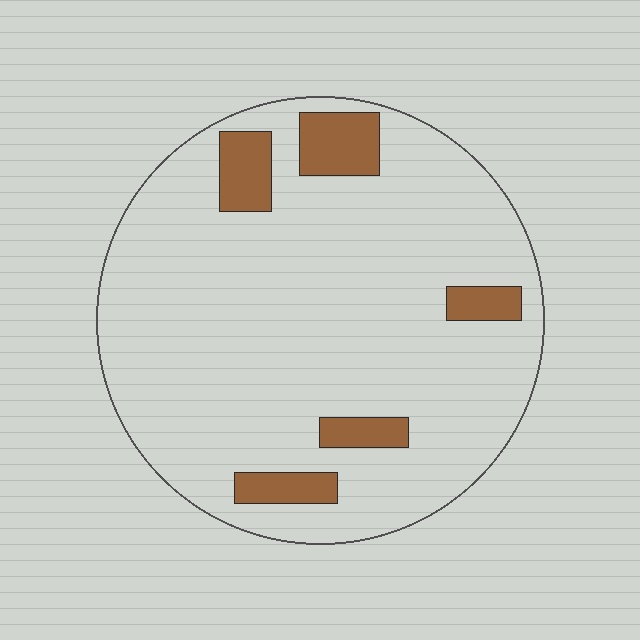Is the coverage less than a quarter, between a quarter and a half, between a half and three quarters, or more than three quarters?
Less than a quarter.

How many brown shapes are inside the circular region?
5.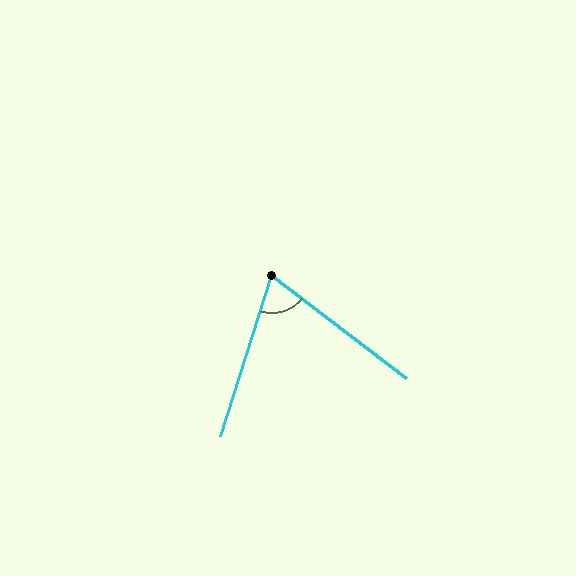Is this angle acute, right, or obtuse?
It is acute.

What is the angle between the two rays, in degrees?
Approximately 70 degrees.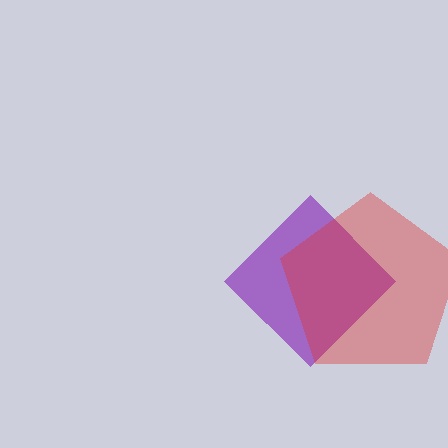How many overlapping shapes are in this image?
There are 2 overlapping shapes in the image.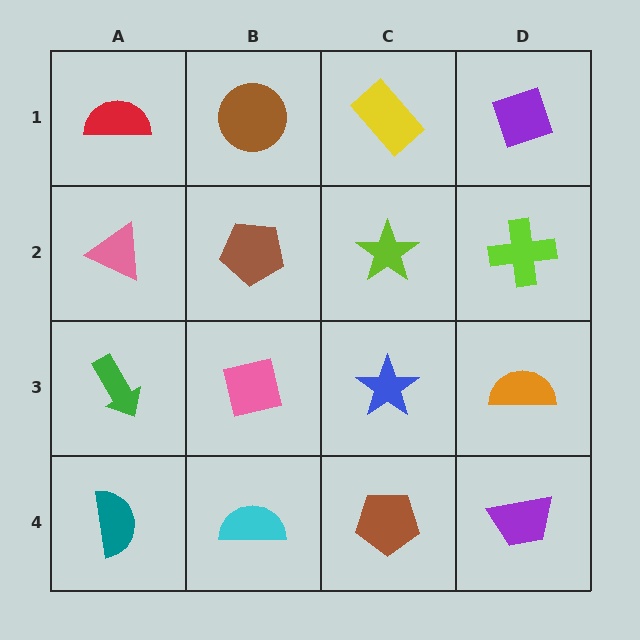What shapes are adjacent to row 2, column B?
A brown circle (row 1, column B), a pink square (row 3, column B), a pink triangle (row 2, column A), a lime star (row 2, column C).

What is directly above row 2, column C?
A yellow rectangle.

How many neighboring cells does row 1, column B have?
3.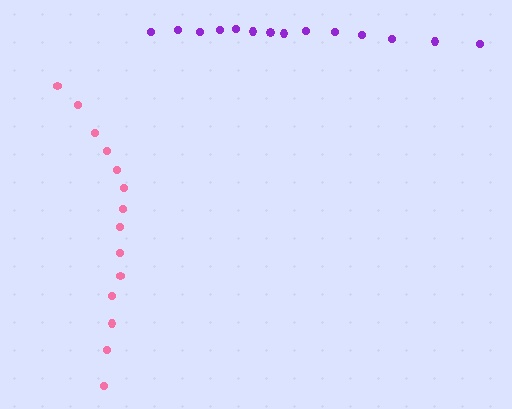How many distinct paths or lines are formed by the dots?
There are 2 distinct paths.